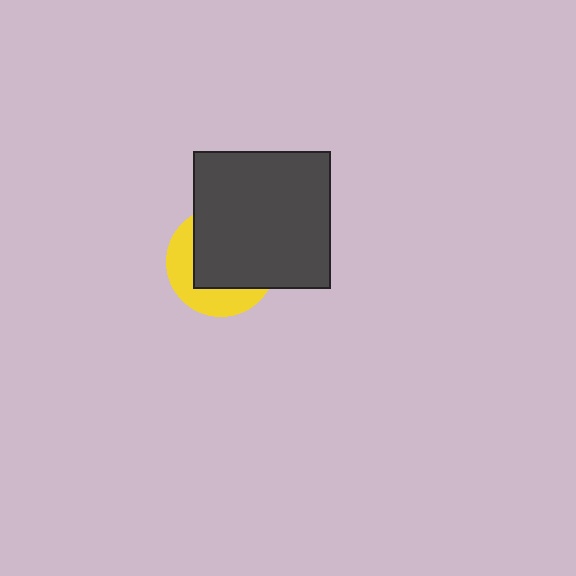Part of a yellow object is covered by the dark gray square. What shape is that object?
It is a circle.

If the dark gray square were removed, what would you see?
You would see the complete yellow circle.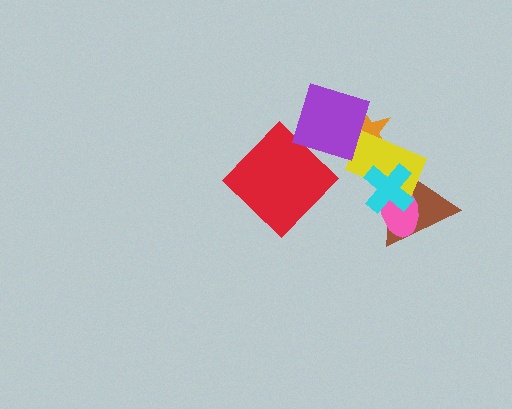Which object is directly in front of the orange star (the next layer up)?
The yellow rectangle is directly in front of the orange star.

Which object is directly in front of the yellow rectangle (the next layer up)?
The purple diamond is directly in front of the yellow rectangle.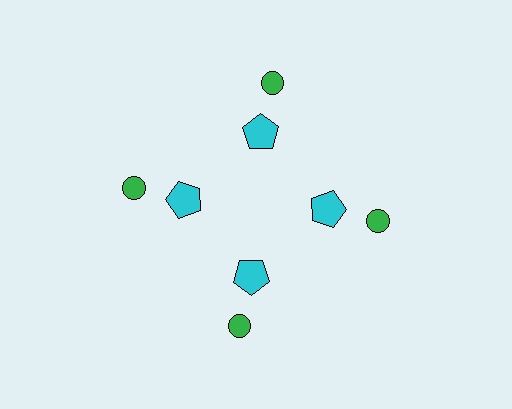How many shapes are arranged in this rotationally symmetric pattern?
There are 8 shapes, arranged in 4 groups of 2.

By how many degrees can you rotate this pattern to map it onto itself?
The pattern maps onto itself every 90 degrees of rotation.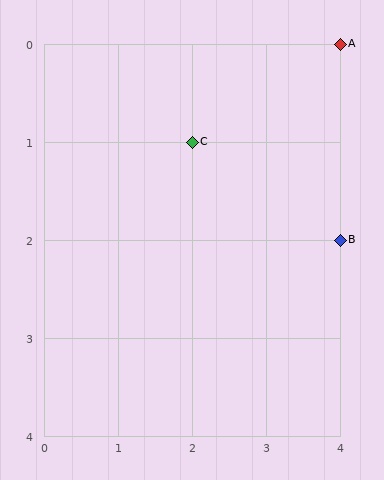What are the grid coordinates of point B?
Point B is at grid coordinates (4, 2).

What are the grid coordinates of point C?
Point C is at grid coordinates (2, 1).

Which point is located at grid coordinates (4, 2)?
Point B is at (4, 2).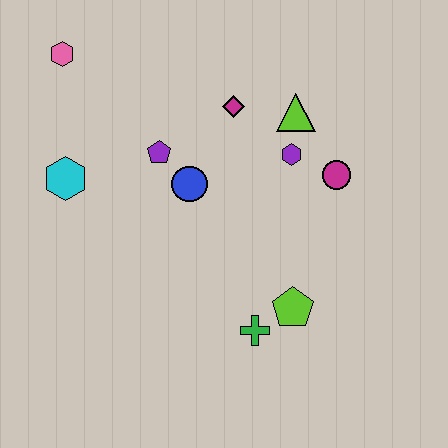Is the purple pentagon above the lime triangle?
No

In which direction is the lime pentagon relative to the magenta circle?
The lime pentagon is below the magenta circle.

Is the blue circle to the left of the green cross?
Yes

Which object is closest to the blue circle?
The purple pentagon is closest to the blue circle.